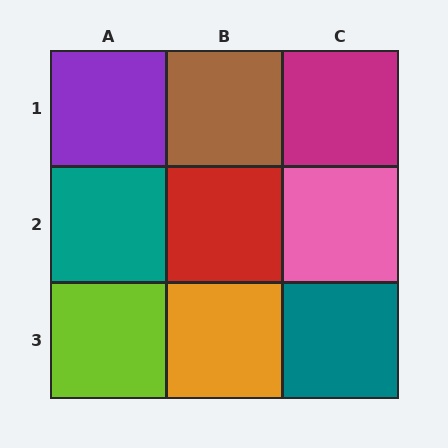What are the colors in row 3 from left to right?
Lime, orange, teal.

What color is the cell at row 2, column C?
Pink.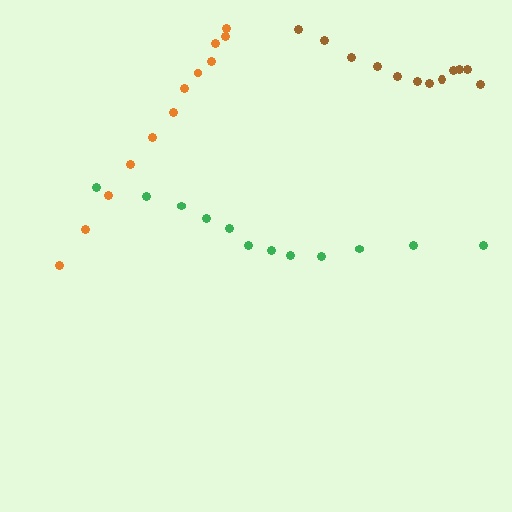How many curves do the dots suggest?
There are 3 distinct paths.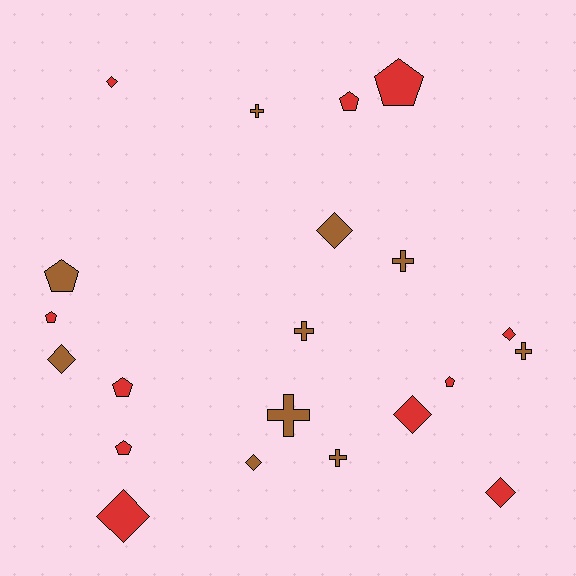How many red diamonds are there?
There are 5 red diamonds.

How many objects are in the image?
There are 21 objects.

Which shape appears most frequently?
Diamond, with 8 objects.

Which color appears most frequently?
Red, with 11 objects.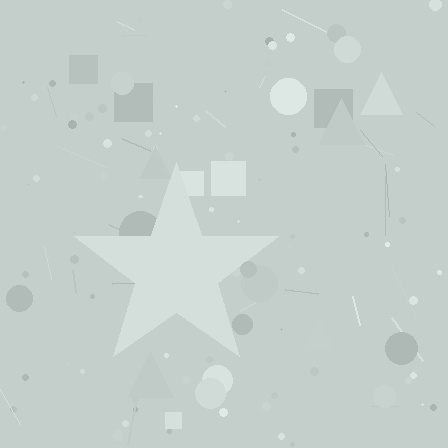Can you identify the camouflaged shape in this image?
The camouflaged shape is a star.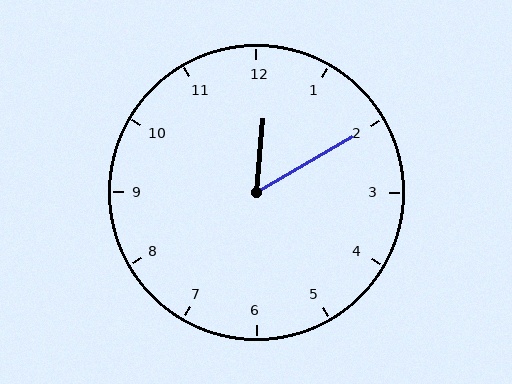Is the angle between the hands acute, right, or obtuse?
It is acute.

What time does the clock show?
12:10.